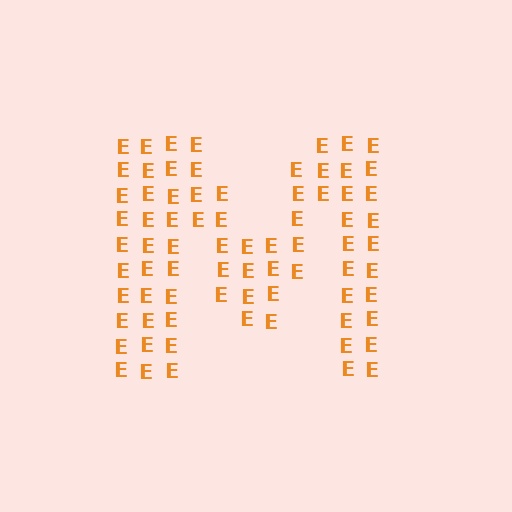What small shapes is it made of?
It is made of small letter E's.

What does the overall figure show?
The overall figure shows the letter M.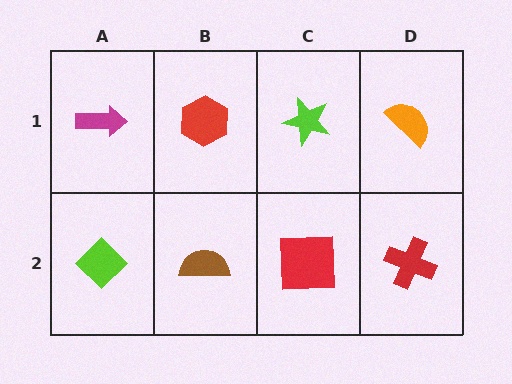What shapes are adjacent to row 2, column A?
A magenta arrow (row 1, column A), a brown semicircle (row 2, column B).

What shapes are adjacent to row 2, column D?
An orange semicircle (row 1, column D), a red square (row 2, column C).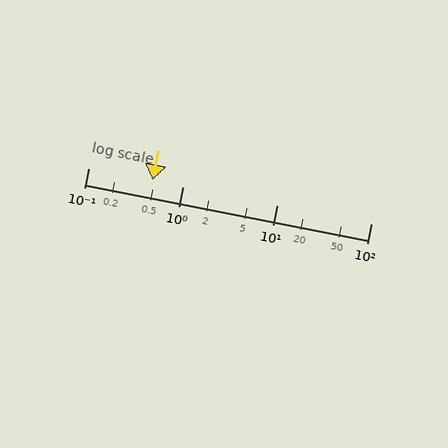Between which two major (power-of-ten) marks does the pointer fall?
The pointer is between 0.1 and 1.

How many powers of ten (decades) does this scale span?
The scale spans 3 decades, from 0.1 to 100.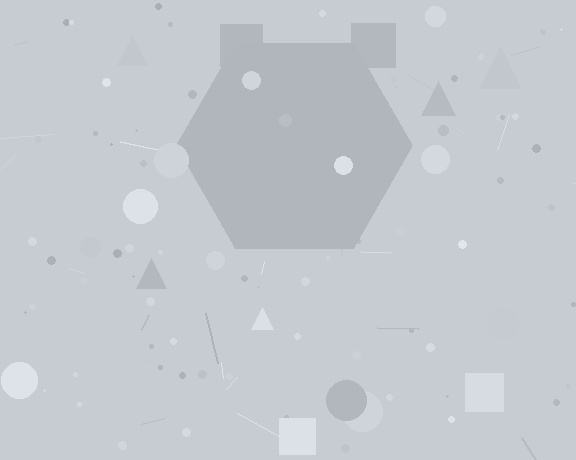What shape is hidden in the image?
A hexagon is hidden in the image.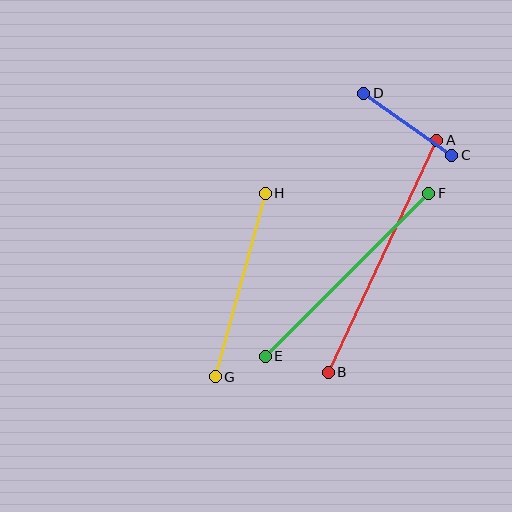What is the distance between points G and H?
The distance is approximately 190 pixels.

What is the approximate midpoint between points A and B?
The midpoint is at approximately (382, 256) pixels.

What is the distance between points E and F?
The distance is approximately 231 pixels.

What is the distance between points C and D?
The distance is approximately 107 pixels.